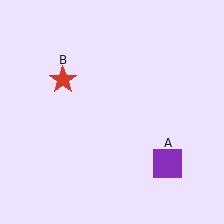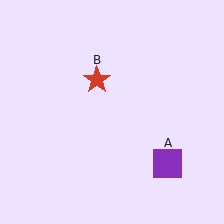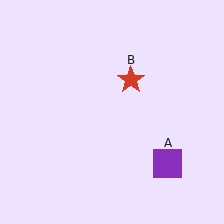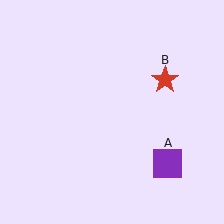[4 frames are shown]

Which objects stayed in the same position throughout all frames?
Purple square (object A) remained stationary.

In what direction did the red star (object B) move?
The red star (object B) moved right.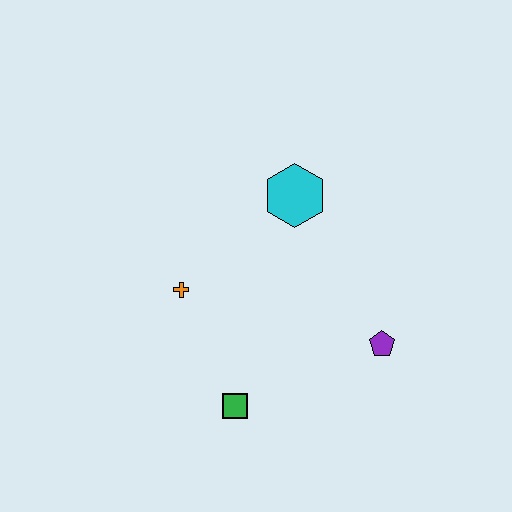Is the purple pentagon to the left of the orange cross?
No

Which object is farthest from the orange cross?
The purple pentagon is farthest from the orange cross.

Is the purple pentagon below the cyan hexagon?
Yes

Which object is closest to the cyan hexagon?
The orange cross is closest to the cyan hexagon.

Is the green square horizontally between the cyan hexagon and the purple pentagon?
No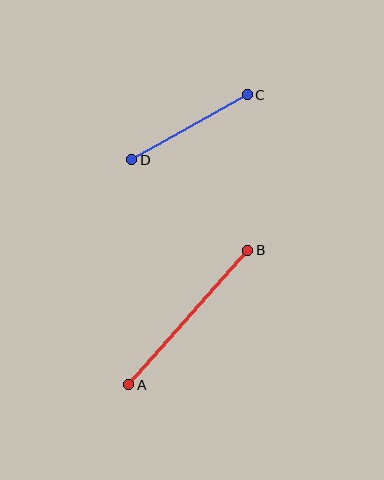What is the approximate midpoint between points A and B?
The midpoint is at approximately (188, 318) pixels.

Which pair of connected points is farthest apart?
Points A and B are farthest apart.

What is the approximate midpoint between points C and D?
The midpoint is at approximately (189, 127) pixels.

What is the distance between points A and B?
The distance is approximately 180 pixels.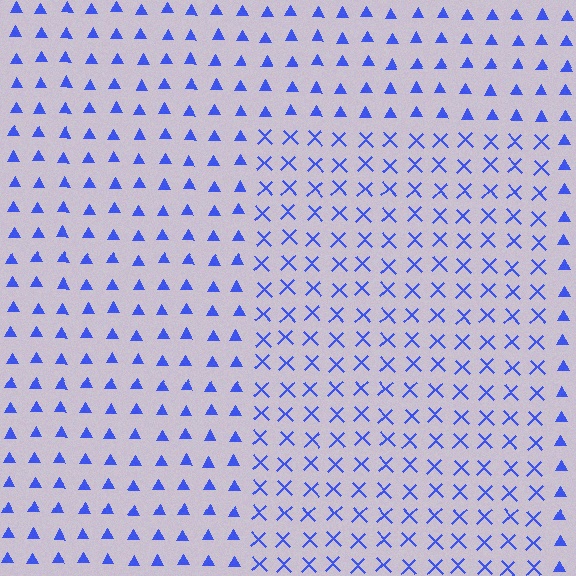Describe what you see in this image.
The image is filled with small blue elements arranged in a uniform grid. A rectangle-shaped region contains X marks, while the surrounding area contains triangles. The boundary is defined purely by the change in element shape.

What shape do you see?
I see a rectangle.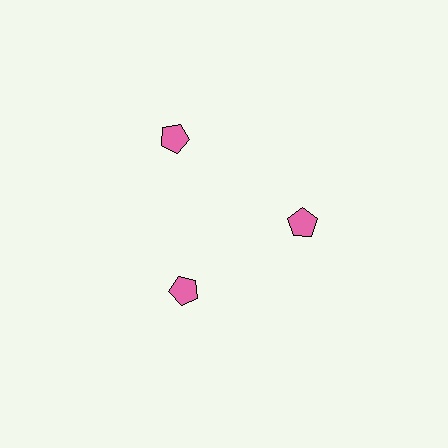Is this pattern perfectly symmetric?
No. The 3 pink pentagons are arranged in a ring, but one element near the 11 o'clock position is pushed outward from the center, breaking the 3-fold rotational symmetry.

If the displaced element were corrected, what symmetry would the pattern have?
It would have 3-fold rotational symmetry — the pattern would map onto itself every 120 degrees.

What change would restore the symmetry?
The symmetry would be restored by moving it inward, back onto the ring so that all 3 pentagons sit at equal angles and equal distance from the center.